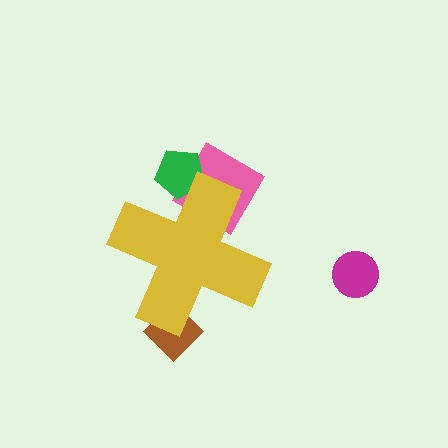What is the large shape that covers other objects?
A yellow cross.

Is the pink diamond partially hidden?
Yes, the pink diamond is partially hidden behind the yellow cross.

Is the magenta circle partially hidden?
No, the magenta circle is fully visible.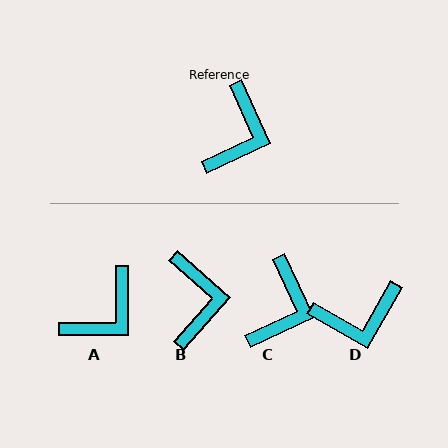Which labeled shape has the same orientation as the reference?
C.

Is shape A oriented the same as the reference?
No, it is off by about 25 degrees.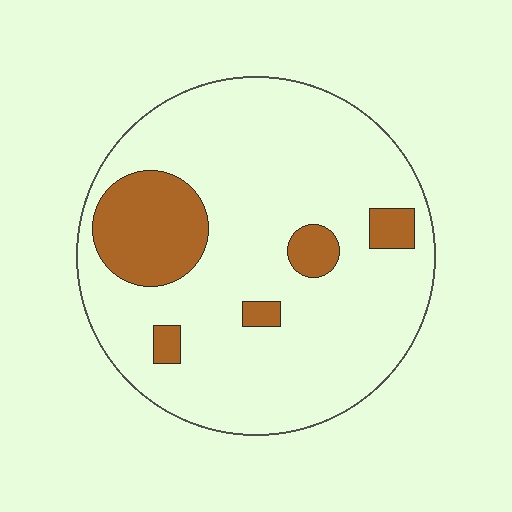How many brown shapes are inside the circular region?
5.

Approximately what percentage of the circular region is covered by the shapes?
Approximately 15%.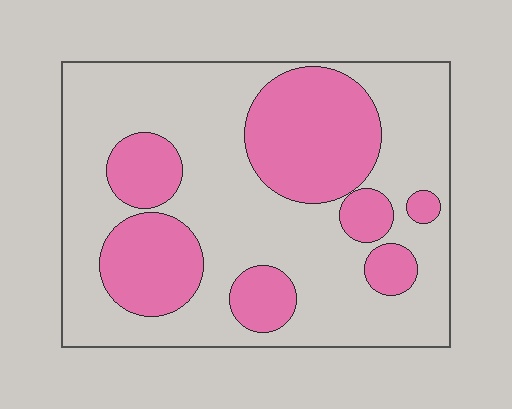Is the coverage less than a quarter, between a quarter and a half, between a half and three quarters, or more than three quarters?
Between a quarter and a half.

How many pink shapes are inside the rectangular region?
7.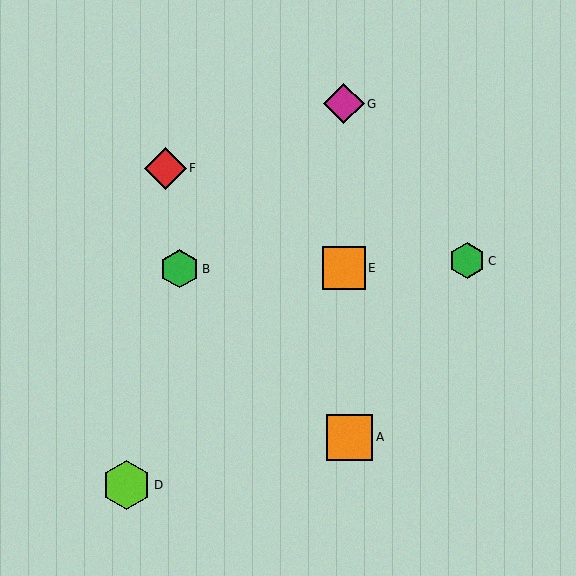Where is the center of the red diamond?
The center of the red diamond is at (165, 169).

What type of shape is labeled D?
Shape D is a lime hexagon.